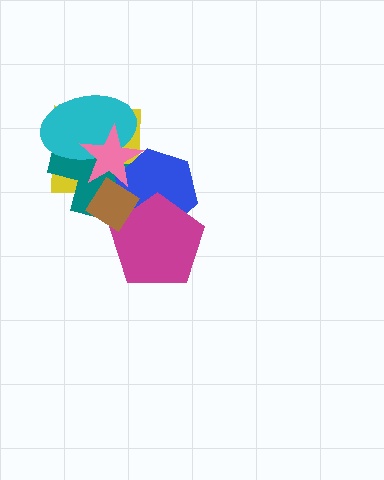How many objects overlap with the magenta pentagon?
2 objects overlap with the magenta pentagon.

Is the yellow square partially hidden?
Yes, it is partially covered by another shape.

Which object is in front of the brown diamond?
The pink star is in front of the brown diamond.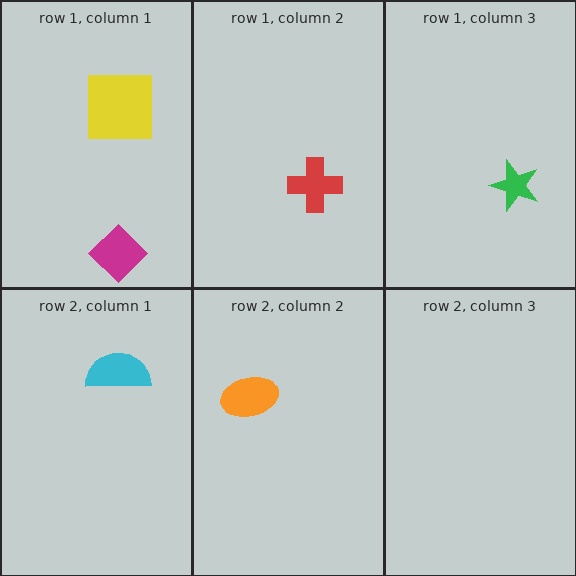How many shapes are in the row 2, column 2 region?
1.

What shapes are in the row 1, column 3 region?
The green star.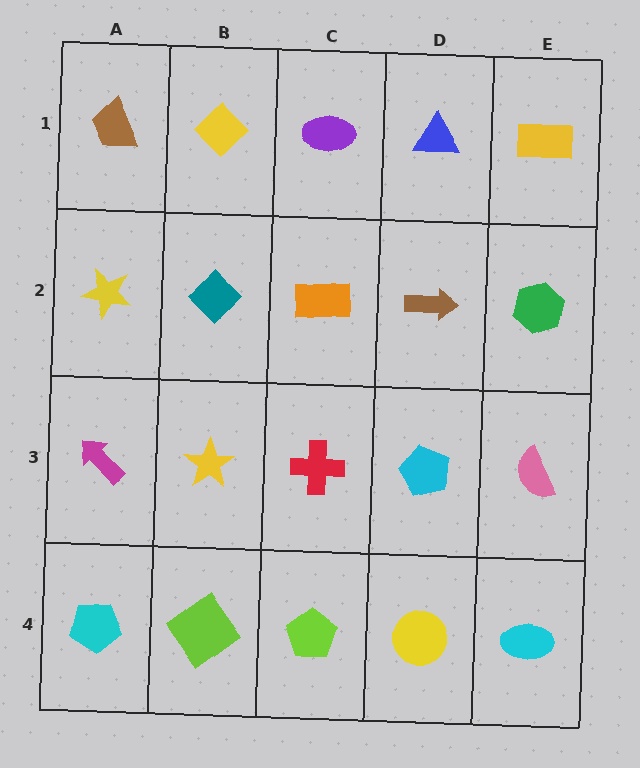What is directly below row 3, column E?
A cyan ellipse.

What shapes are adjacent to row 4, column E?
A pink semicircle (row 3, column E), a yellow circle (row 4, column D).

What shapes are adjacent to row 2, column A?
A brown trapezoid (row 1, column A), a magenta arrow (row 3, column A), a teal diamond (row 2, column B).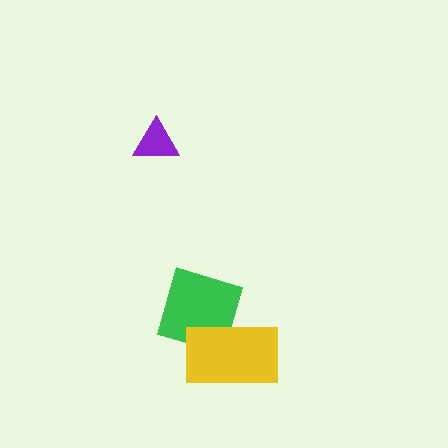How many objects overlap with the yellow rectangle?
1 object overlaps with the yellow rectangle.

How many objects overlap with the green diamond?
1 object overlaps with the green diamond.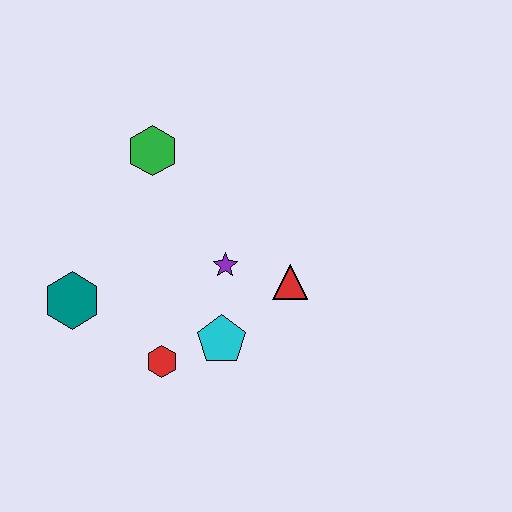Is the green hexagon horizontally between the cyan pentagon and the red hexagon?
No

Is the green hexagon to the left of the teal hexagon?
No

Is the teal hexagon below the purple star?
Yes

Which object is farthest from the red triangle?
The teal hexagon is farthest from the red triangle.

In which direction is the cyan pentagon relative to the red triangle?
The cyan pentagon is to the left of the red triangle.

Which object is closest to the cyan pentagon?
The red hexagon is closest to the cyan pentagon.